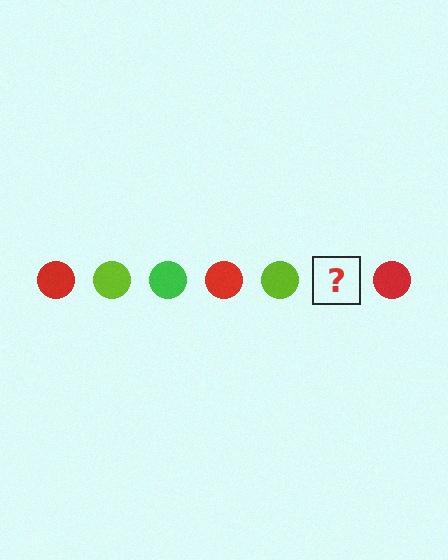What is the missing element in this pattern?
The missing element is a green circle.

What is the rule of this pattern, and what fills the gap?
The rule is that the pattern cycles through red, lime, green circles. The gap should be filled with a green circle.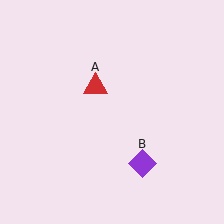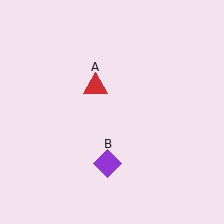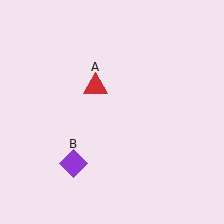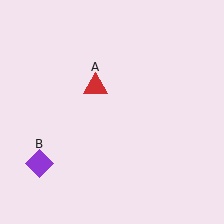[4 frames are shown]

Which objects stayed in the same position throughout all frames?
Red triangle (object A) remained stationary.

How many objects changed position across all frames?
1 object changed position: purple diamond (object B).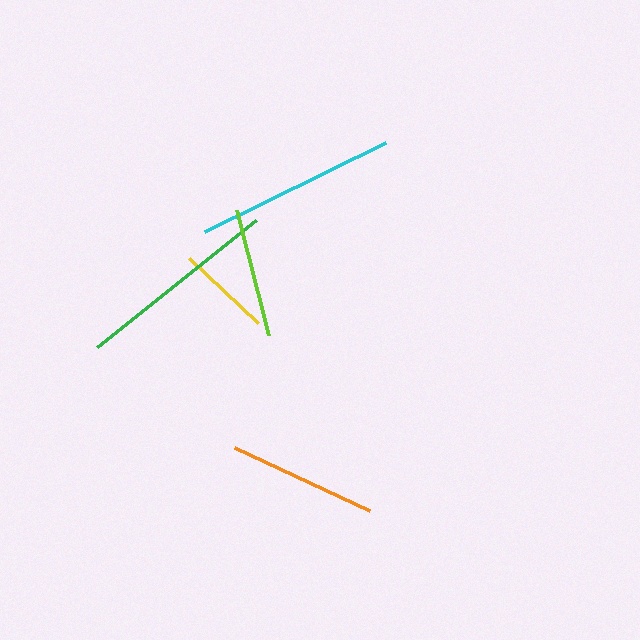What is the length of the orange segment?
The orange segment is approximately 149 pixels long.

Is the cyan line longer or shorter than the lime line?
The cyan line is longer than the lime line.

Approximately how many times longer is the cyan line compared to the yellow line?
The cyan line is approximately 2.1 times the length of the yellow line.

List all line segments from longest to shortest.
From longest to shortest: green, cyan, orange, lime, yellow.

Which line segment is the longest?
The green line is the longest at approximately 204 pixels.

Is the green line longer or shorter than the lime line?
The green line is longer than the lime line.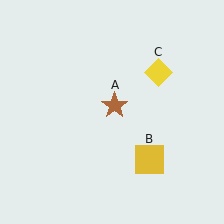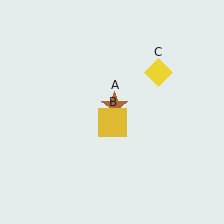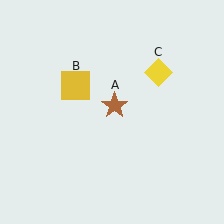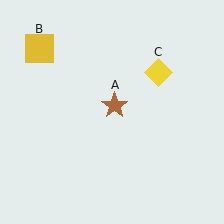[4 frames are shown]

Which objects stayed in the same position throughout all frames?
Brown star (object A) and yellow diamond (object C) remained stationary.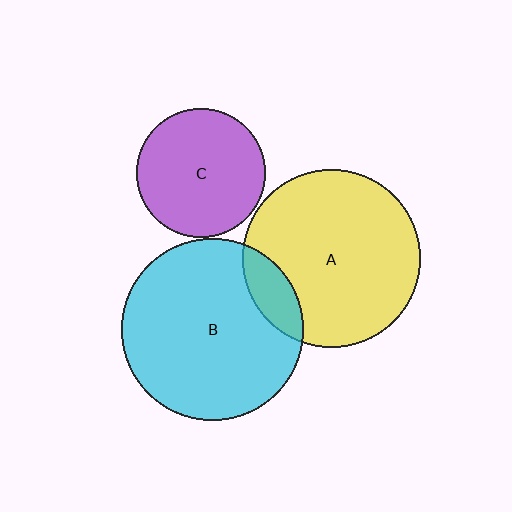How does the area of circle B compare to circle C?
Approximately 2.0 times.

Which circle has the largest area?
Circle B (cyan).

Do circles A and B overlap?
Yes.